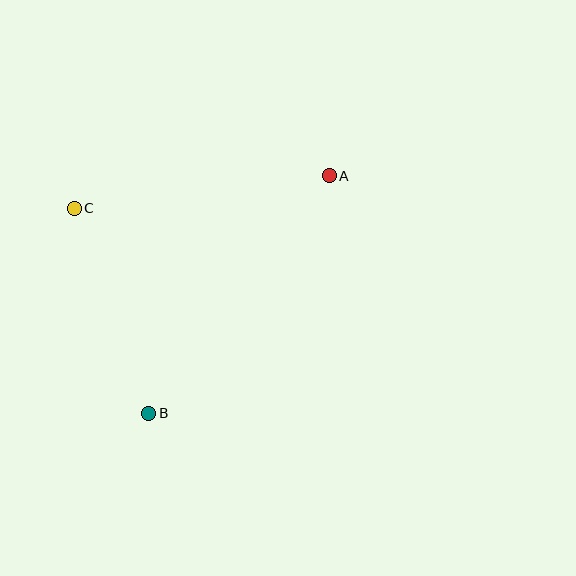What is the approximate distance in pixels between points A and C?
The distance between A and C is approximately 257 pixels.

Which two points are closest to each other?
Points B and C are closest to each other.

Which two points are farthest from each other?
Points A and B are farthest from each other.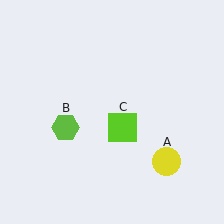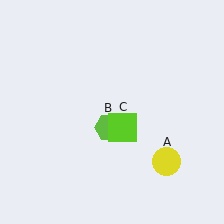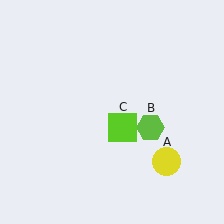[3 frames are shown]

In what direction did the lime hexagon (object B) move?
The lime hexagon (object B) moved right.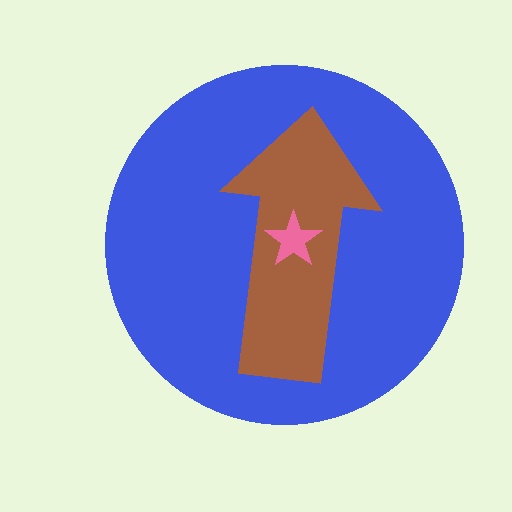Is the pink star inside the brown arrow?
Yes.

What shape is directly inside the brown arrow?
The pink star.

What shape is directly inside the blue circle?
The brown arrow.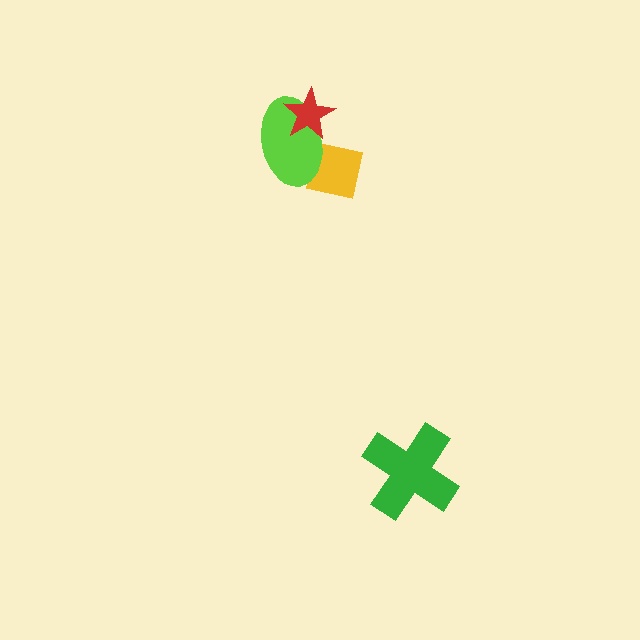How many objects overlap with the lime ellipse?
2 objects overlap with the lime ellipse.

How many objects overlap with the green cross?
0 objects overlap with the green cross.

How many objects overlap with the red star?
1 object overlaps with the red star.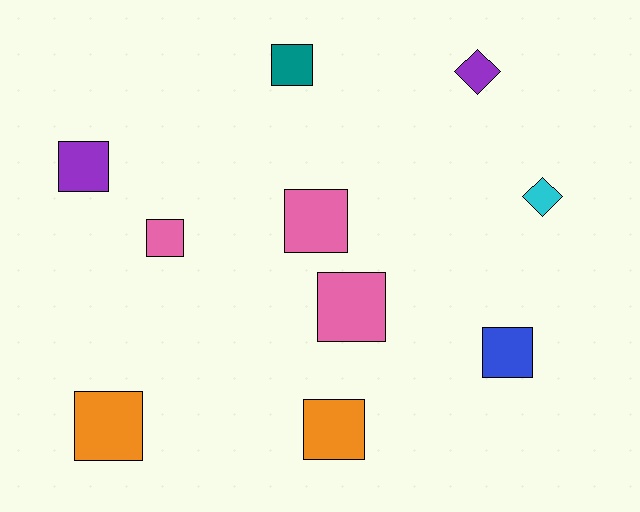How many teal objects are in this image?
There is 1 teal object.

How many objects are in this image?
There are 10 objects.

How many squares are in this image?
There are 8 squares.